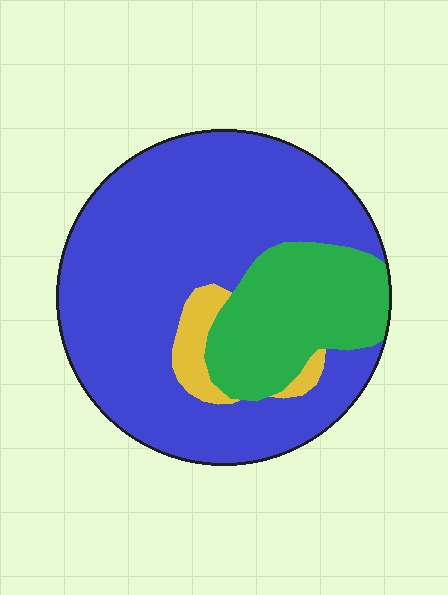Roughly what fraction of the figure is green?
Green covers roughly 25% of the figure.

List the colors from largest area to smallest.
From largest to smallest: blue, green, yellow.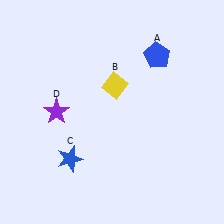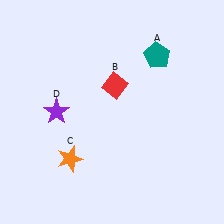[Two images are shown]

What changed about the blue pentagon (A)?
In Image 1, A is blue. In Image 2, it changed to teal.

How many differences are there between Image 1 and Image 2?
There are 3 differences between the two images.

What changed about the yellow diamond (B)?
In Image 1, B is yellow. In Image 2, it changed to red.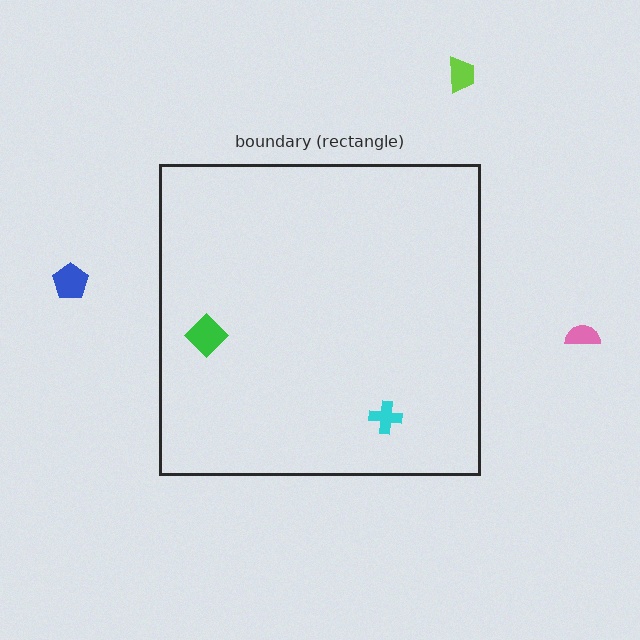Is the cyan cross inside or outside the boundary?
Inside.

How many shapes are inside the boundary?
2 inside, 3 outside.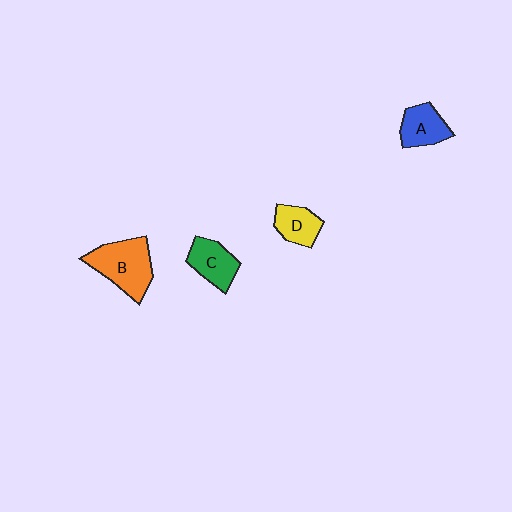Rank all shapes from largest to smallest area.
From largest to smallest: B (orange), C (green), A (blue), D (yellow).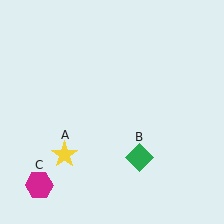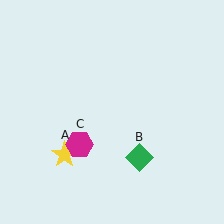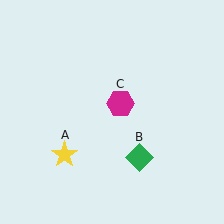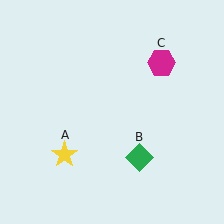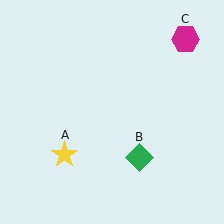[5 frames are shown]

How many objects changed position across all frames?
1 object changed position: magenta hexagon (object C).